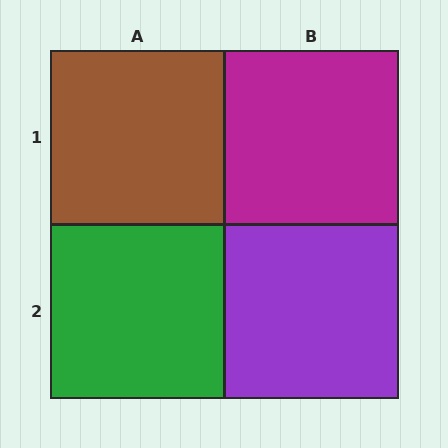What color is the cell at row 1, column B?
Magenta.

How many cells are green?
1 cell is green.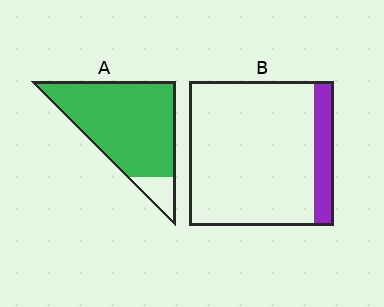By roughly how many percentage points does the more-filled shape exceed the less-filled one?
By roughly 75 percentage points (A over B).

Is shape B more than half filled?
No.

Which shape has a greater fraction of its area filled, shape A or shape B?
Shape A.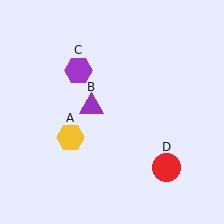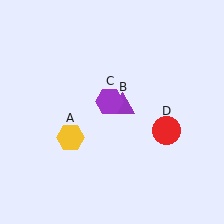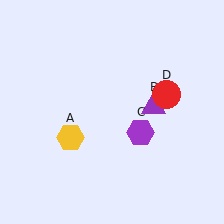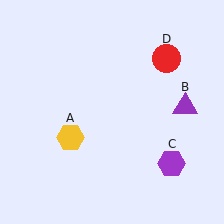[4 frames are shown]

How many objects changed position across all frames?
3 objects changed position: purple triangle (object B), purple hexagon (object C), red circle (object D).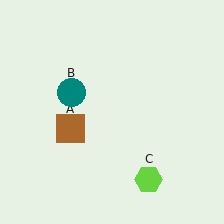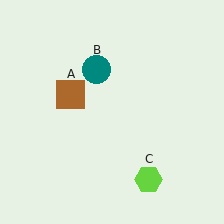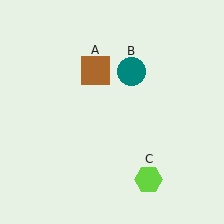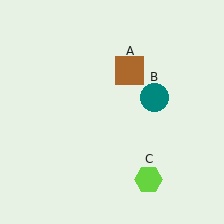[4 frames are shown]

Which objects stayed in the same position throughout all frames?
Lime hexagon (object C) remained stationary.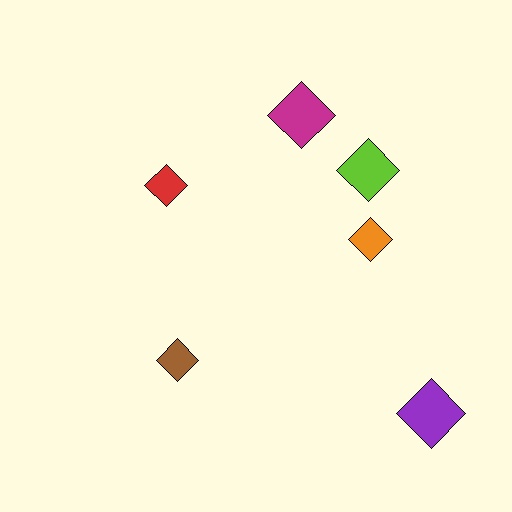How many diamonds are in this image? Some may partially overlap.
There are 6 diamonds.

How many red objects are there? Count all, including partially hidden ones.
There is 1 red object.